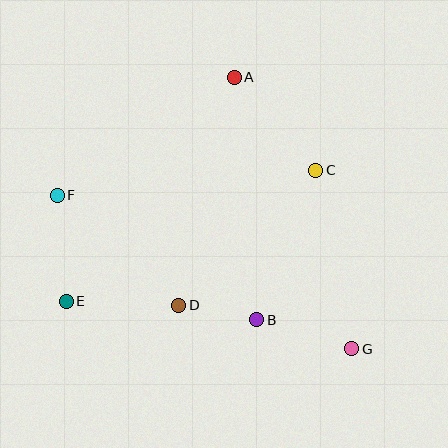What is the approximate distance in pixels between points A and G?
The distance between A and G is approximately 296 pixels.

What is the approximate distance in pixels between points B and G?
The distance between B and G is approximately 99 pixels.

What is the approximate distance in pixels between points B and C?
The distance between B and C is approximately 161 pixels.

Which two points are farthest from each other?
Points F and G are farthest from each other.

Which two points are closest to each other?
Points B and D are closest to each other.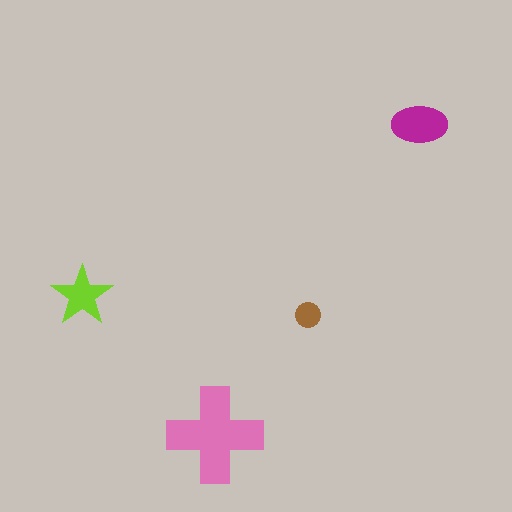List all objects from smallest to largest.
The brown circle, the lime star, the magenta ellipse, the pink cross.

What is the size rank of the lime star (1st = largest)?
3rd.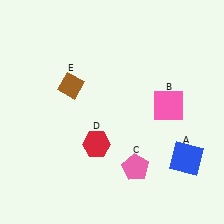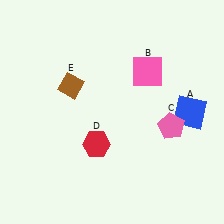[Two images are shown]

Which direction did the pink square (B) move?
The pink square (B) moved up.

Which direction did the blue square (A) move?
The blue square (A) moved up.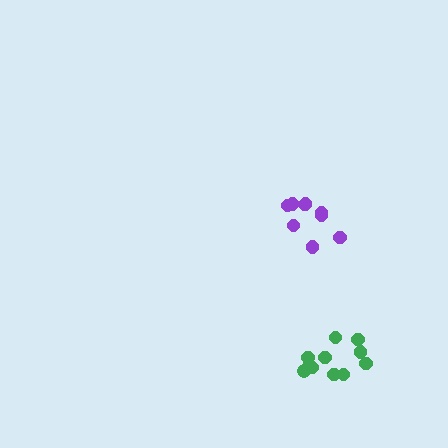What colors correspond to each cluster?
The clusters are colored: purple, green.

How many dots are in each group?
Group 1: 9 dots, Group 2: 11 dots (20 total).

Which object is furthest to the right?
The green cluster is rightmost.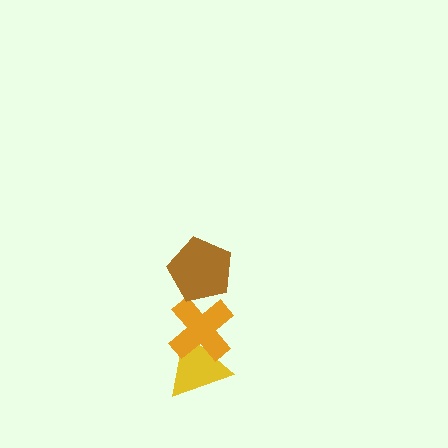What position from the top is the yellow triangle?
The yellow triangle is 3rd from the top.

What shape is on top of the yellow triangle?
The orange cross is on top of the yellow triangle.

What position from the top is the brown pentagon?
The brown pentagon is 1st from the top.